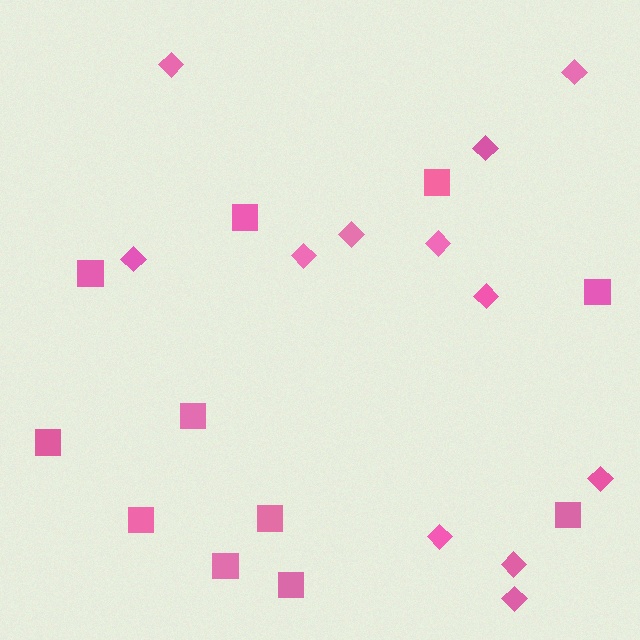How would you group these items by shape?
There are 2 groups: one group of diamonds (12) and one group of squares (11).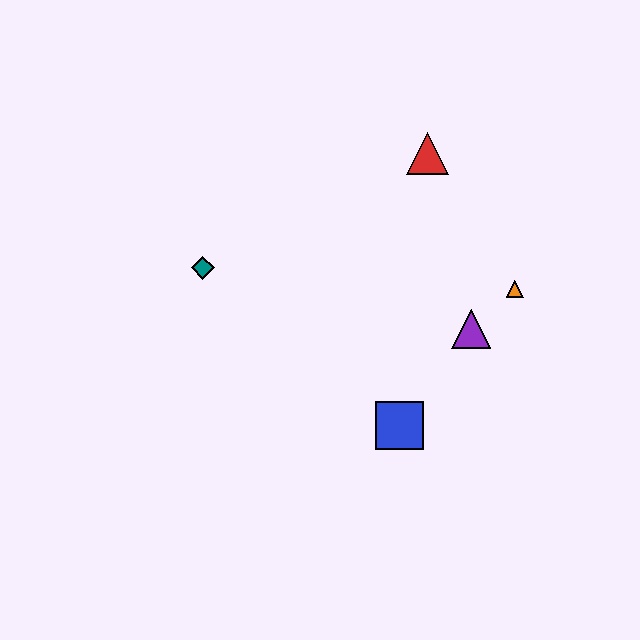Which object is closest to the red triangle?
The orange triangle is closest to the red triangle.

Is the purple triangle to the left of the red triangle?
No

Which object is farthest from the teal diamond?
The orange triangle is farthest from the teal diamond.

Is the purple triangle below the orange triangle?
Yes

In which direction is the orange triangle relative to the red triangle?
The orange triangle is below the red triangle.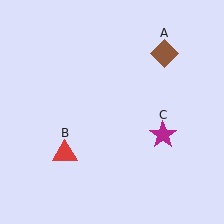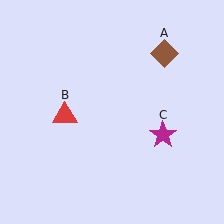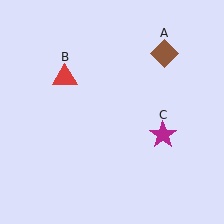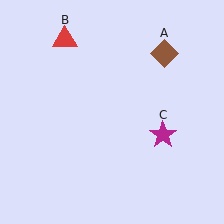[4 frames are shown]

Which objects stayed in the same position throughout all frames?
Brown diamond (object A) and magenta star (object C) remained stationary.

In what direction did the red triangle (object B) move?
The red triangle (object B) moved up.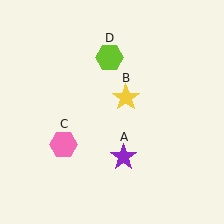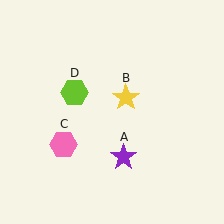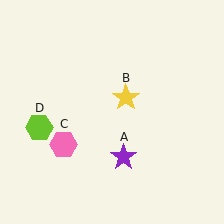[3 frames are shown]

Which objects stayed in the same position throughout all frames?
Purple star (object A) and yellow star (object B) and pink hexagon (object C) remained stationary.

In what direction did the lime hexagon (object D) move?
The lime hexagon (object D) moved down and to the left.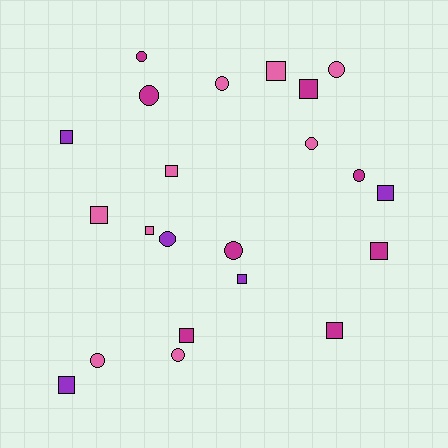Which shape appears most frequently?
Square, with 12 objects.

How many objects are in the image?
There are 22 objects.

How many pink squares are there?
There are 4 pink squares.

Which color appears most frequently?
Pink, with 9 objects.